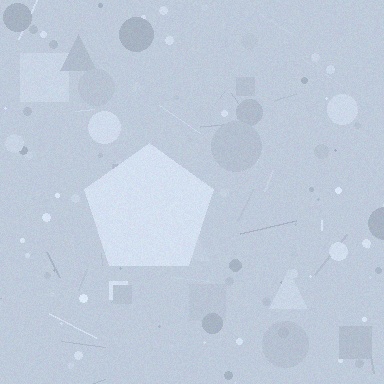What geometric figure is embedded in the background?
A pentagon is embedded in the background.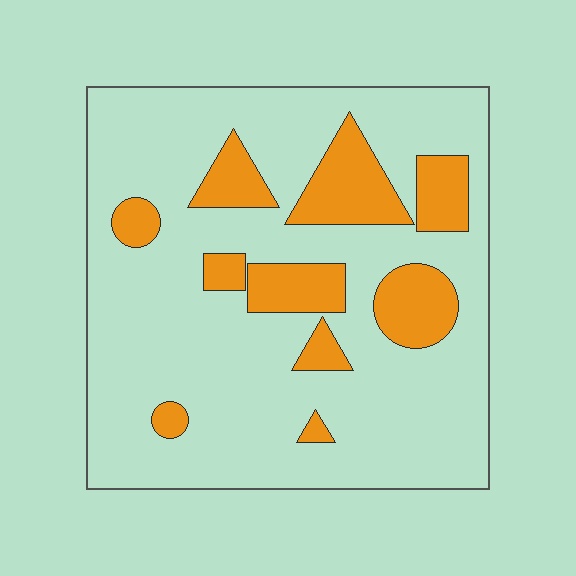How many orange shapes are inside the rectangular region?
10.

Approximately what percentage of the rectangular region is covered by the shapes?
Approximately 20%.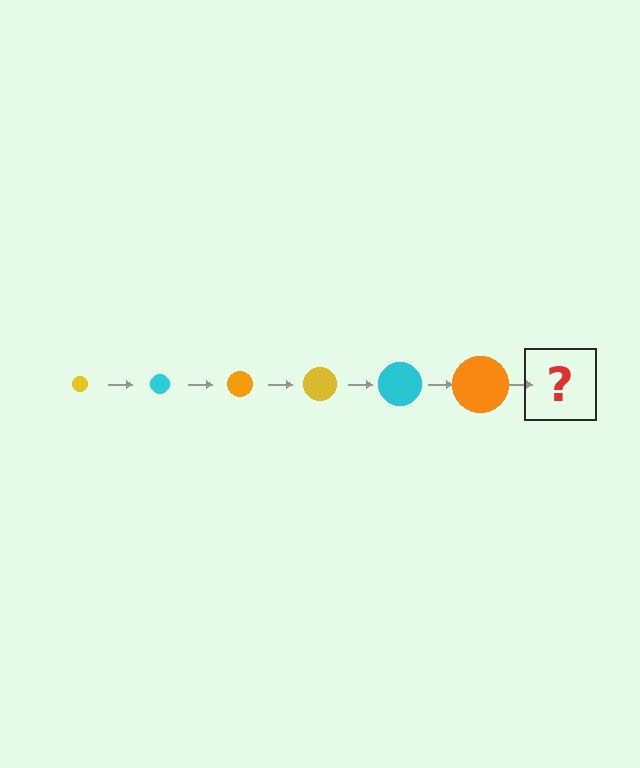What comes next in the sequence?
The next element should be a yellow circle, larger than the previous one.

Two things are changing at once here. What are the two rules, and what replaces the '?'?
The two rules are that the circle grows larger each step and the color cycles through yellow, cyan, and orange. The '?' should be a yellow circle, larger than the previous one.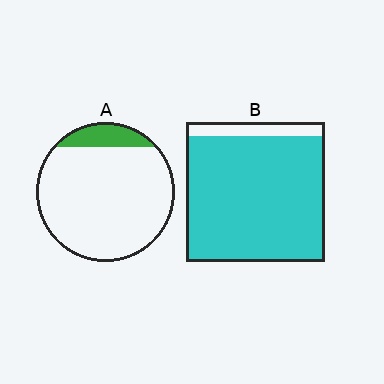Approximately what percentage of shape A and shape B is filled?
A is approximately 10% and B is approximately 90%.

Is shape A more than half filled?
No.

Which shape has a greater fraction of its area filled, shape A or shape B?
Shape B.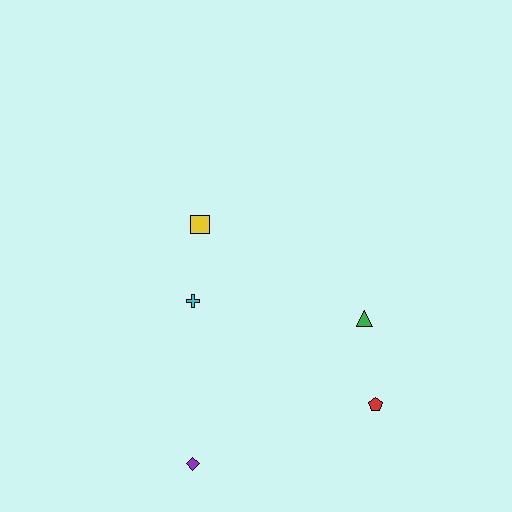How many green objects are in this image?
There is 1 green object.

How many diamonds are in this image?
There is 1 diamond.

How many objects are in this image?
There are 5 objects.